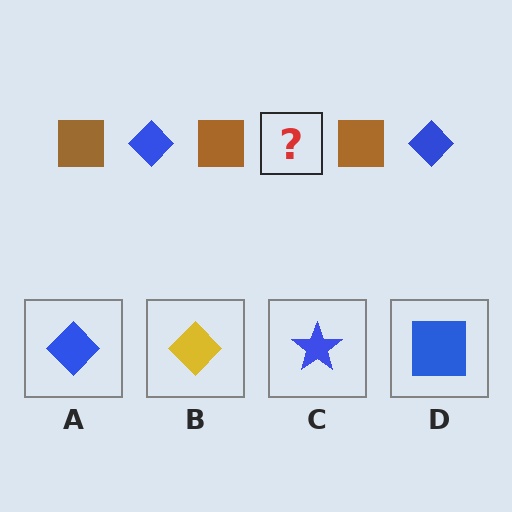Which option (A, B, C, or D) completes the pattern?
A.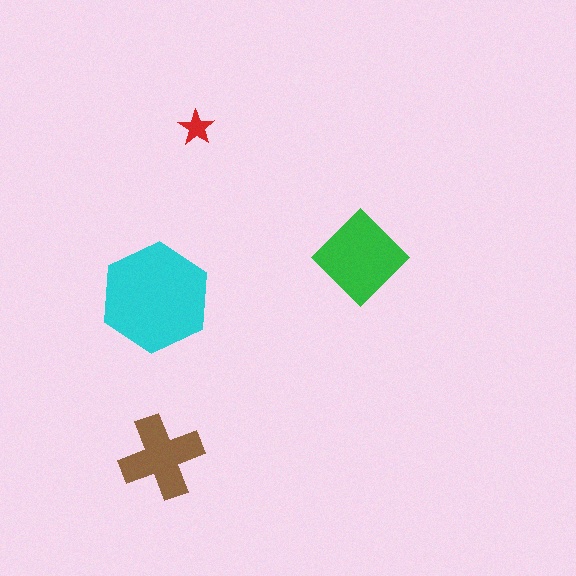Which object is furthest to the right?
The green diamond is rightmost.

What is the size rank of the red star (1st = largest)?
4th.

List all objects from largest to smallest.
The cyan hexagon, the green diamond, the brown cross, the red star.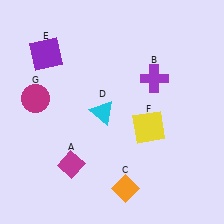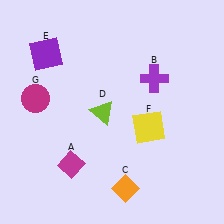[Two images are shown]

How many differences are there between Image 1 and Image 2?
There is 1 difference between the two images.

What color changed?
The triangle (D) changed from cyan in Image 1 to lime in Image 2.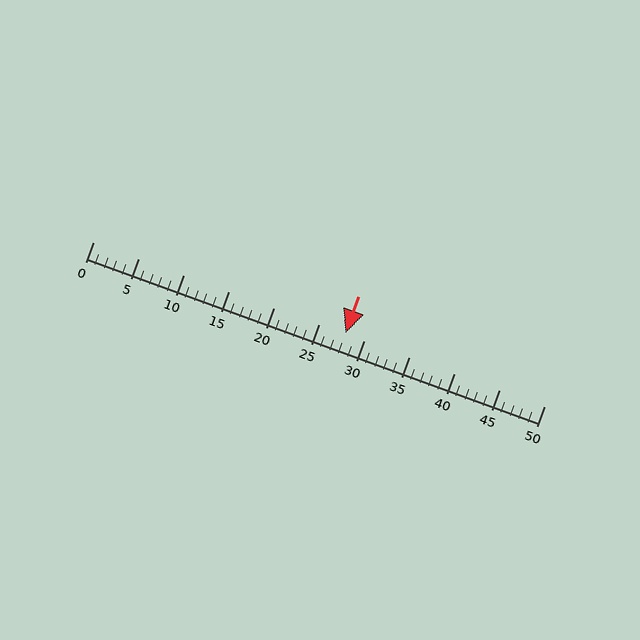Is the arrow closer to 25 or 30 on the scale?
The arrow is closer to 30.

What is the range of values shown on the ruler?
The ruler shows values from 0 to 50.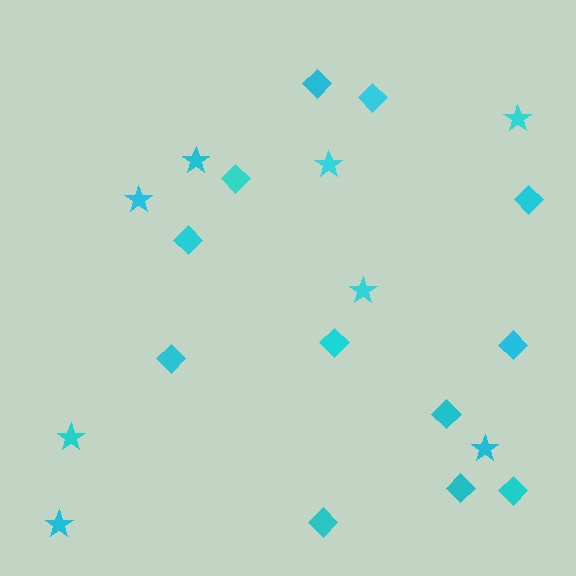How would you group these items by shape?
There are 2 groups: one group of stars (8) and one group of diamonds (12).